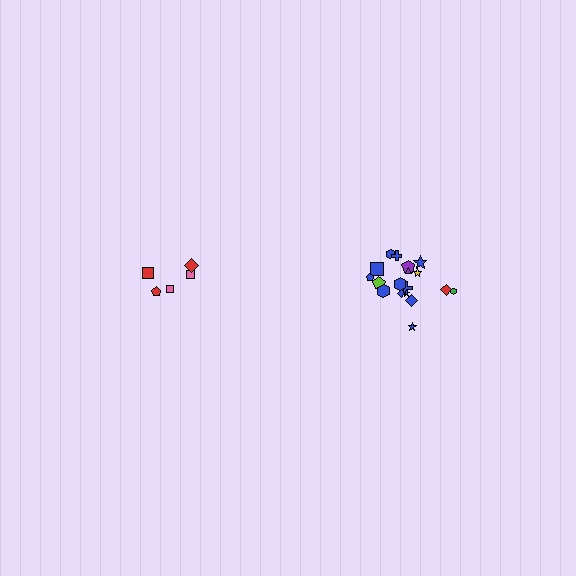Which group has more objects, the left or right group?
The right group.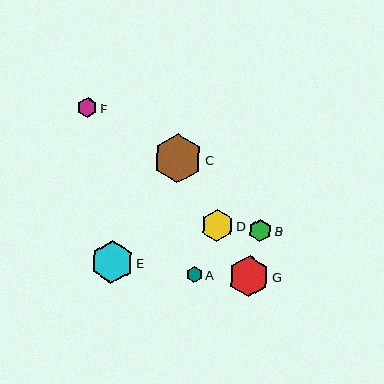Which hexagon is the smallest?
Hexagon A is the smallest with a size of approximately 16 pixels.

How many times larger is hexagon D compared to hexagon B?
Hexagon D is approximately 1.4 times the size of hexagon B.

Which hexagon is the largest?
Hexagon C is the largest with a size of approximately 49 pixels.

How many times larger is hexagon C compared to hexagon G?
Hexagon C is approximately 1.2 times the size of hexagon G.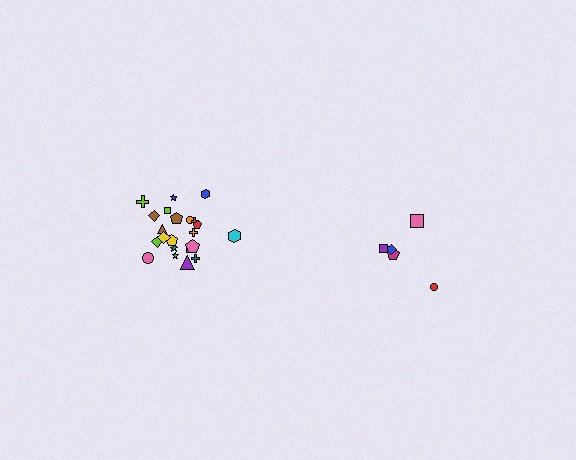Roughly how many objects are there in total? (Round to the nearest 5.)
Roughly 25 objects in total.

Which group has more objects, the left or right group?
The left group.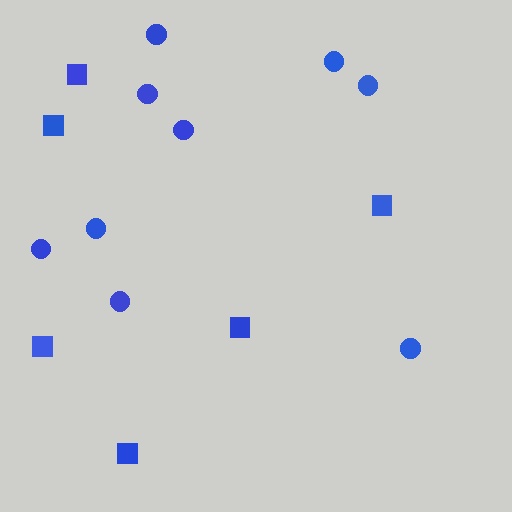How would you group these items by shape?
There are 2 groups: one group of circles (9) and one group of squares (6).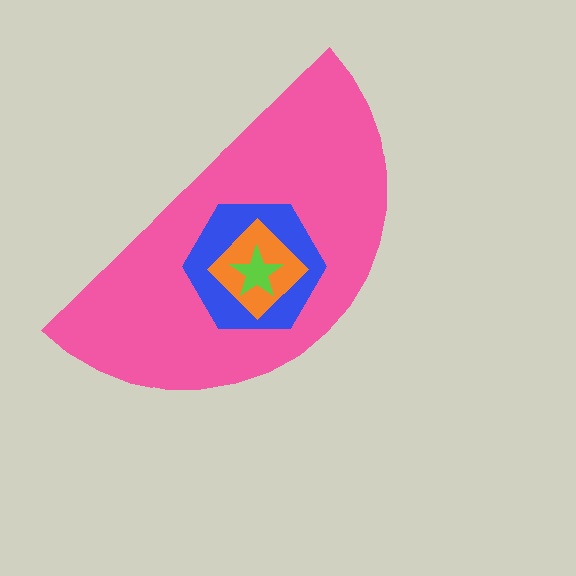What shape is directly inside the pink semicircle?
The blue hexagon.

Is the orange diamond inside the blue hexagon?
Yes.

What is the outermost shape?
The pink semicircle.